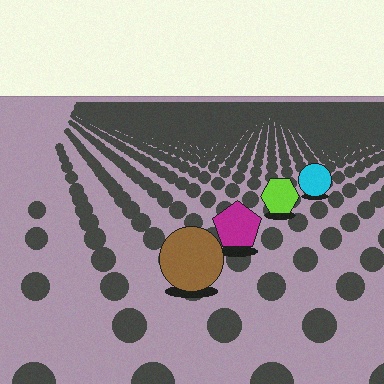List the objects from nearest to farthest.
From nearest to farthest: the brown circle, the magenta pentagon, the lime hexagon, the cyan circle.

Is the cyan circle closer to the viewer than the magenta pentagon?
No. The magenta pentagon is closer — you can tell from the texture gradient: the ground texture is coarser near it.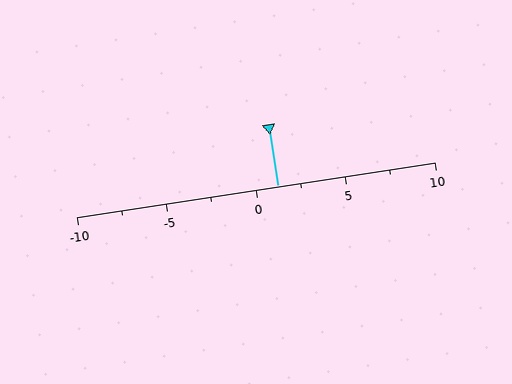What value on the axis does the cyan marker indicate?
The marker indicates approximately 1.2.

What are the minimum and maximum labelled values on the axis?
The axis runs from -10 to 10.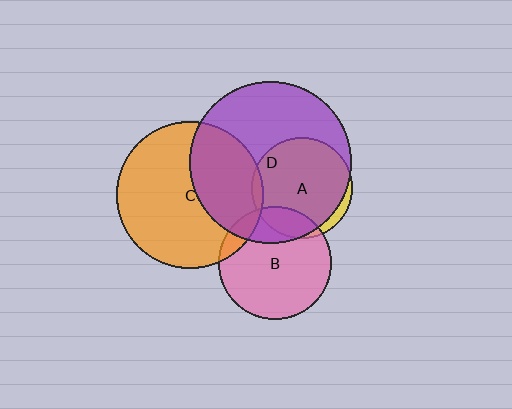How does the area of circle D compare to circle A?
Approximately 2.6 times.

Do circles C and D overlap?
Yes.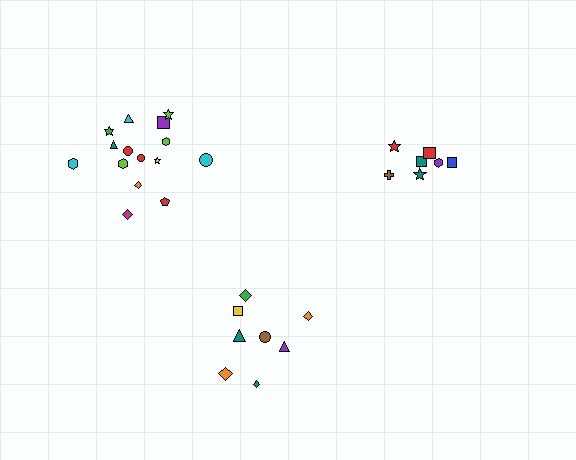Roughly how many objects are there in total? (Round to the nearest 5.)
Roughly 30 objects in total.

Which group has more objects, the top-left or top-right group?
The top-left group.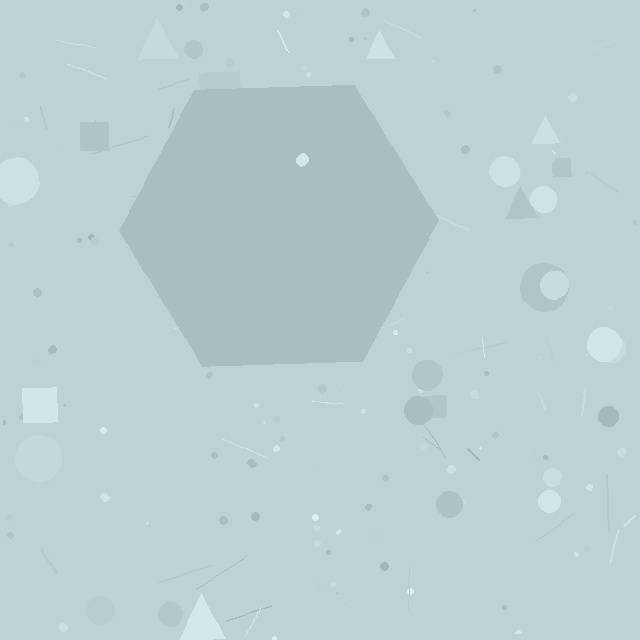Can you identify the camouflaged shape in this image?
The camouflaged shape is a hexagon.